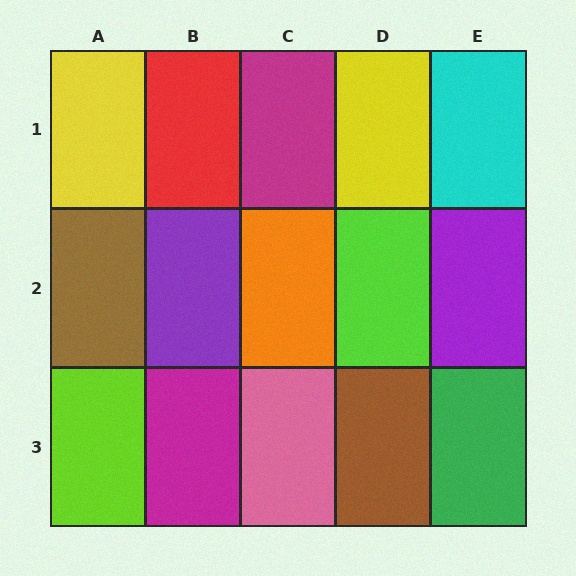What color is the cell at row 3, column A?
Lime.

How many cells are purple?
2 cells are purple.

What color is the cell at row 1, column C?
Magenta.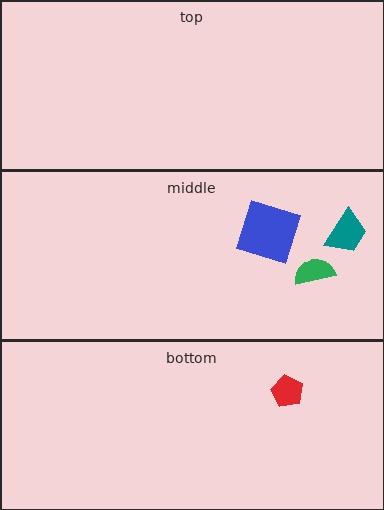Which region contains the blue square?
The middle region.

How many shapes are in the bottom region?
1.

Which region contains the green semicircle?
The middle region.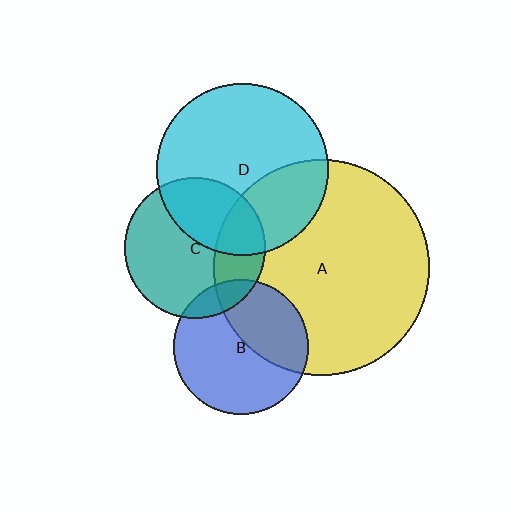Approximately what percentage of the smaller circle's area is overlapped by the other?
Approximately 10%.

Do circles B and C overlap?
Yes.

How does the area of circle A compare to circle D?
Approximately 1.6 times.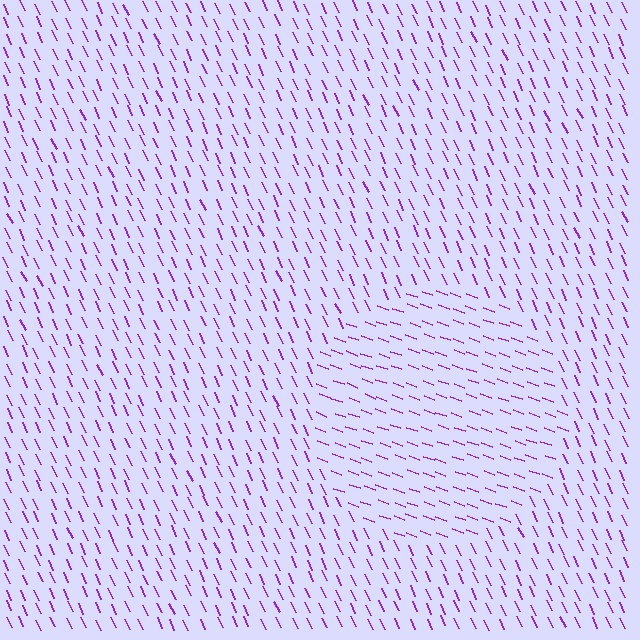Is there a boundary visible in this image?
Yes, there is a texture boundary formed by a change in line orientation.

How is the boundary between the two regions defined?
The boundary is defined purely by a change in line orientation (approximately 45 degrees difference). All lines are the same color and thickness.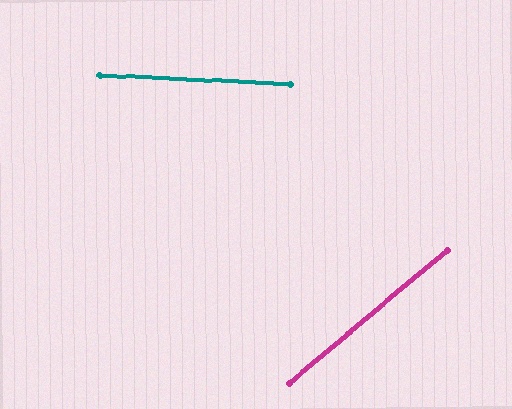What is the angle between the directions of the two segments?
Approximately 43 degrees.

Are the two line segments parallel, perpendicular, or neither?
Neither parallel nor perpendicular — they differ by about 43°.